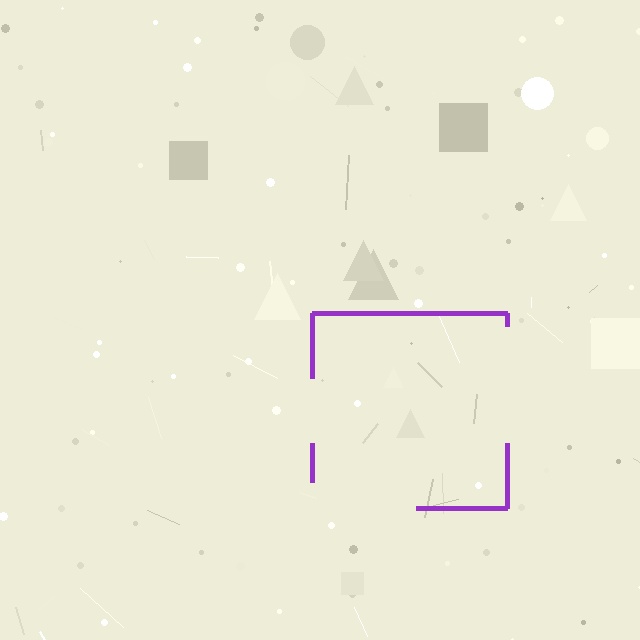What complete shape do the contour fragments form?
The contour fragments form a square.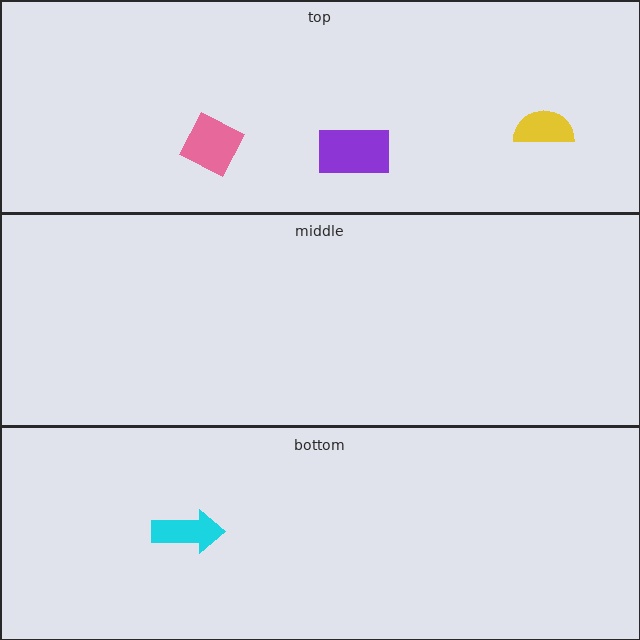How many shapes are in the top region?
3.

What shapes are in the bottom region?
The cyan arrow.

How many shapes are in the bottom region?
1.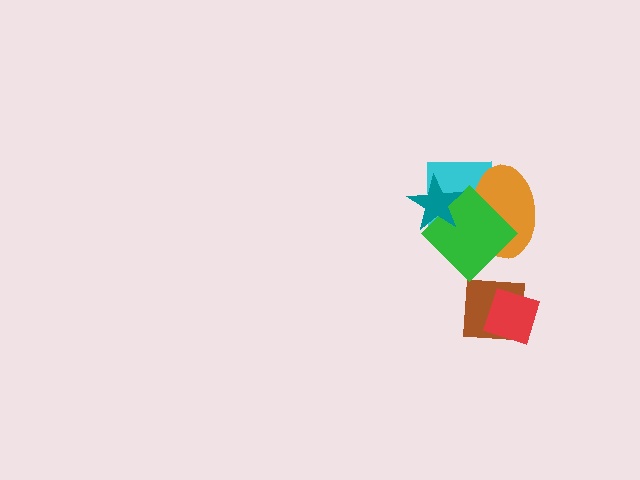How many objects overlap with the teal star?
3 objects overlap with the teal star.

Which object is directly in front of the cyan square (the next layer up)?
The orange ellipse is directly in front of the cyan square.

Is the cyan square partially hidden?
Yes, it is partially covered by another shape.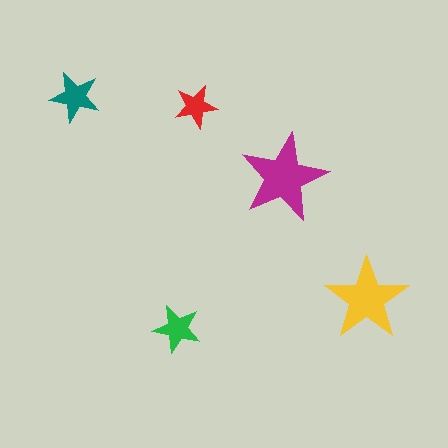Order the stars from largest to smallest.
the magenta one, the yellow one, the teal one, the green one, the red one.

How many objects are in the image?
There are 5 objects in the image.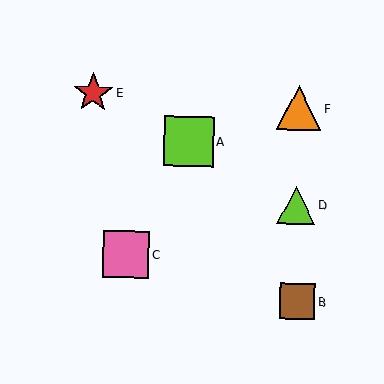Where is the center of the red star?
The center of the red star is at (93, 93).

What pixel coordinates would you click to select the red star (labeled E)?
Click at (93, 93) to select the red star E.